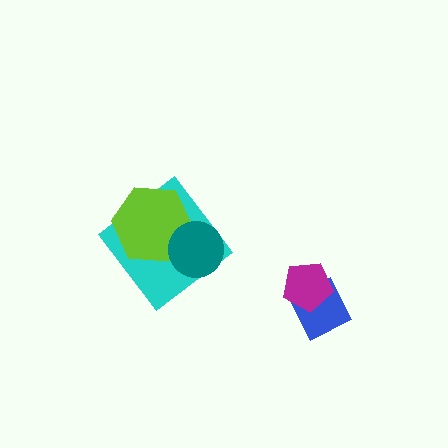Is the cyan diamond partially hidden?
Yes, it is partially covered by another shape.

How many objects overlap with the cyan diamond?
2 objects overlap with the cyan diamond.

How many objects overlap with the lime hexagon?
2 objects overlap with the lime hexagon.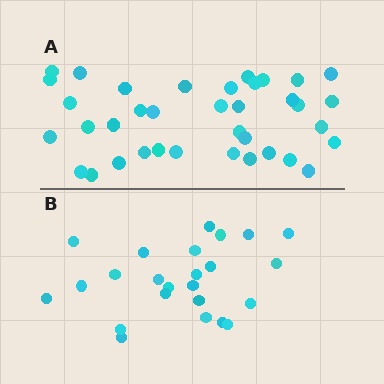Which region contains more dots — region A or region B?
Region A (the top region) has more dots.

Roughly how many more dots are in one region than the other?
Region A has approximately 15 more dots than region B.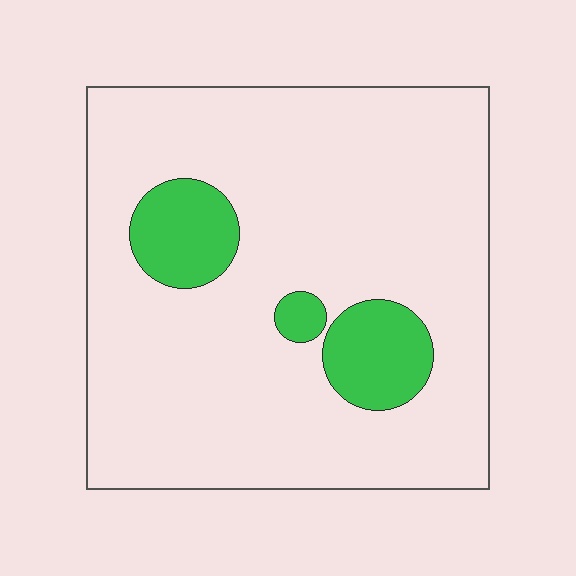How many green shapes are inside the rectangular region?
3.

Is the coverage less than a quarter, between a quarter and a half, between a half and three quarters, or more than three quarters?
Less than a quarter.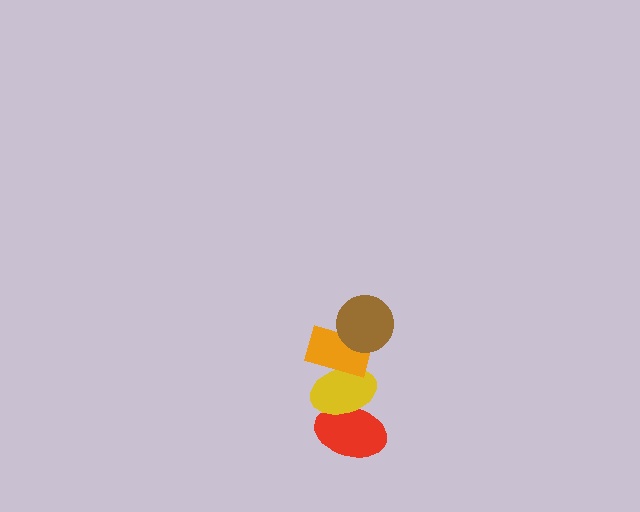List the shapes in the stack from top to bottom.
From top to bottom: the brown circle, the orange rectangle, the yellow ellipse, the red ellipse.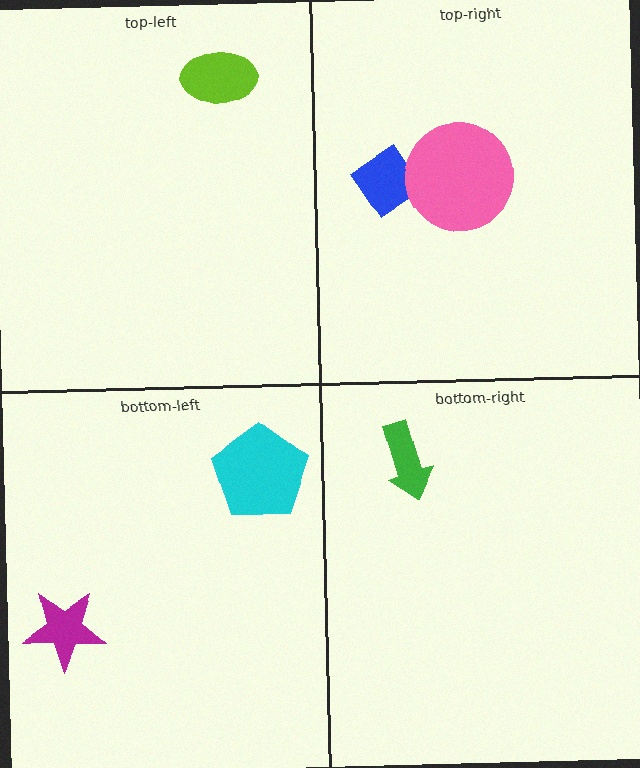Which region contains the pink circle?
The top-right region.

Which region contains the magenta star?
The bottom-left region.